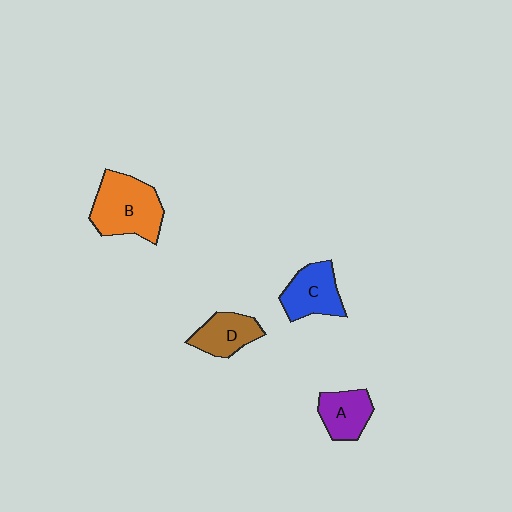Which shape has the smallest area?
Shape A (purple).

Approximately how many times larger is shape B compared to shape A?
Approximately 1.7 times.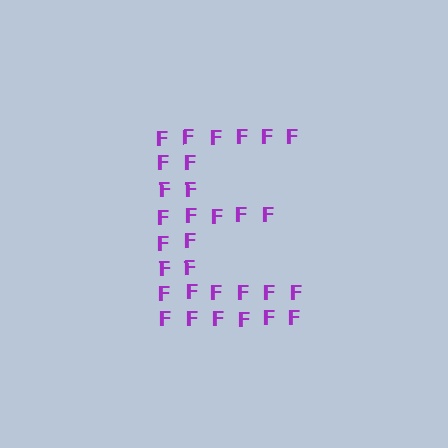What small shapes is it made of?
It is made of small letter F's.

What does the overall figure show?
The overall figure shows the letter E.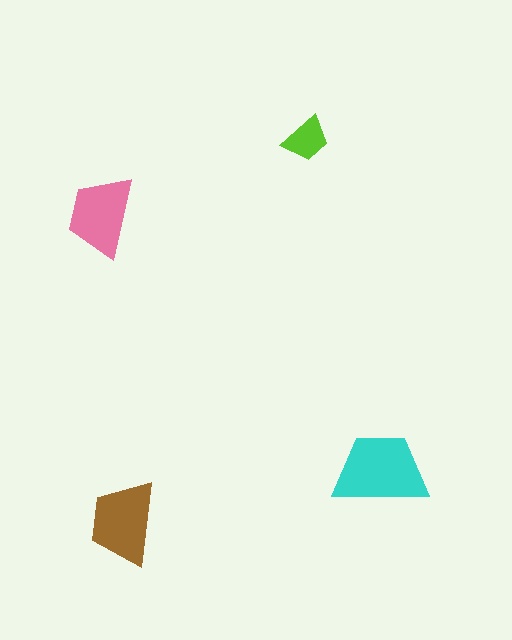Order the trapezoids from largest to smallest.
the cyan one, the brown one, the pink one, the lime one.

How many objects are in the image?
There are 4 objects in the image.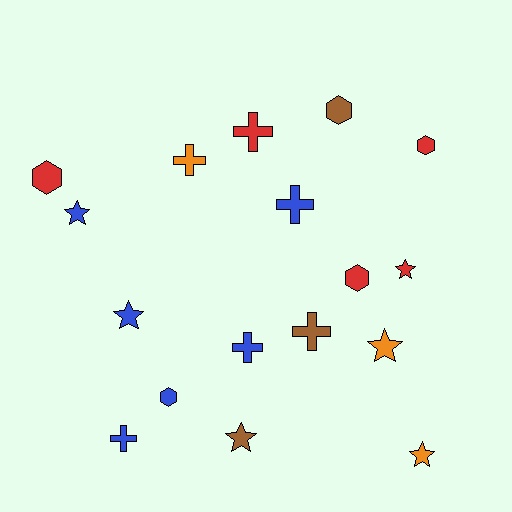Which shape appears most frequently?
Star, with 6 objects.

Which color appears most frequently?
Blue, with 6 objects.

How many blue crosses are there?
There are 3 blue crosses.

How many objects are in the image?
There are 17 objects.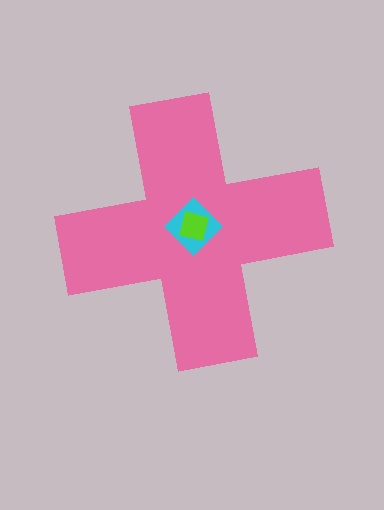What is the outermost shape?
The pink cross.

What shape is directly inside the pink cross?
The cyan diamond.